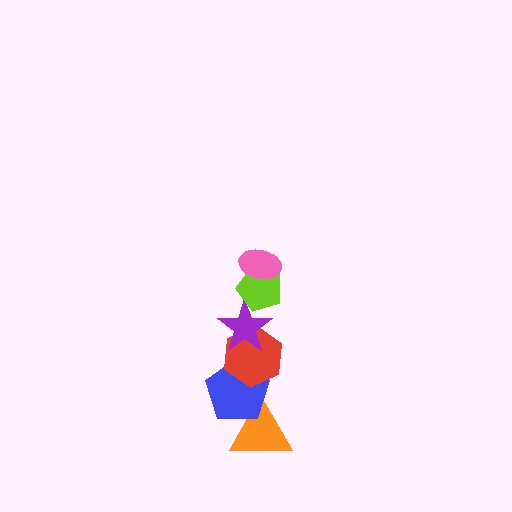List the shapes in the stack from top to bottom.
From top to bottom: the pink ellipse, the lime pentagon, the purple star, the red hexagon, the blue pentagon, the orange triangle.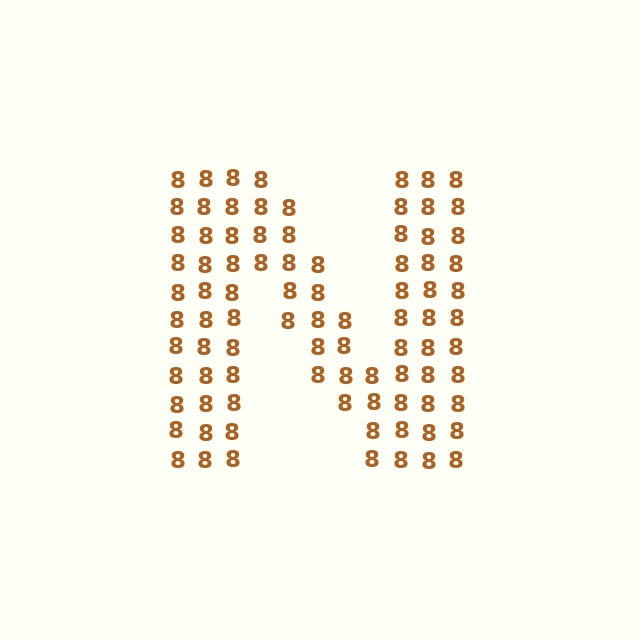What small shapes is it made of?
It is made of small digit 8's.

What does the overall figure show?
The overall figure shows the letter N.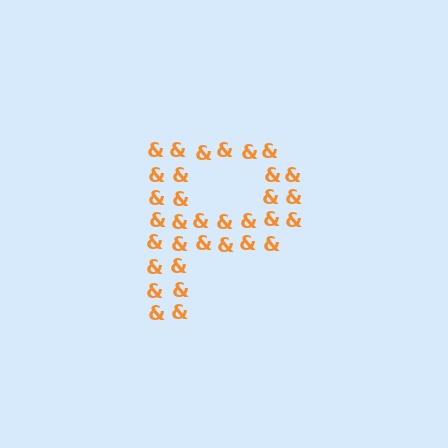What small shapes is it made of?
It is made of small ampersands.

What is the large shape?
The large shape is the letter P.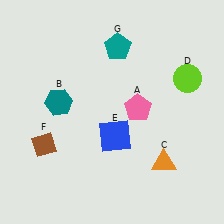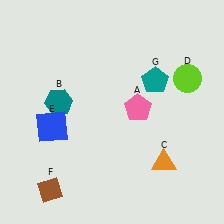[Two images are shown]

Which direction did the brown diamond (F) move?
The brown diamond (F) moved down.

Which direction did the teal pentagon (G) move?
The teal pentagon (G) moved right.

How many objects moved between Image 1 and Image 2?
3 objects moved between the two images.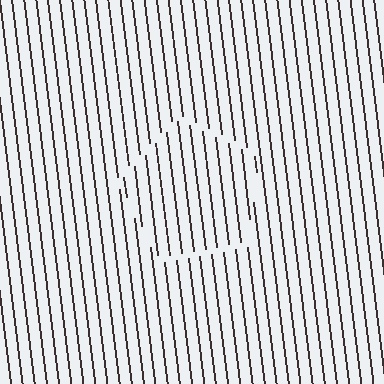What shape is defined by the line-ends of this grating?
An illusory pentagon. The interior of the shape contains the same grating, shifted by half a period — the contour is defined by the phase discontinuity where line-ends from the inner and outer gratings abut.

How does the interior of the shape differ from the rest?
The interior of the shape contains the same grating, shifted by half a period — the contour is defined by the phase discontinuity where line-ends from the inner and outer gratings abut.